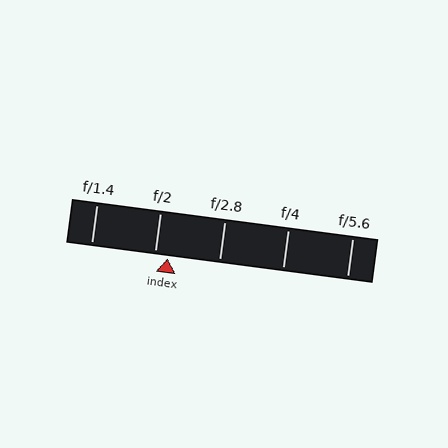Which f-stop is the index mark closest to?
The index mark is closest to f/2.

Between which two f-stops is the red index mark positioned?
The index mark is between f/2 and f/2.8.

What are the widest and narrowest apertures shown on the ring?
The widest aperture shown is f/1.4 and the narrowest is f/5.6.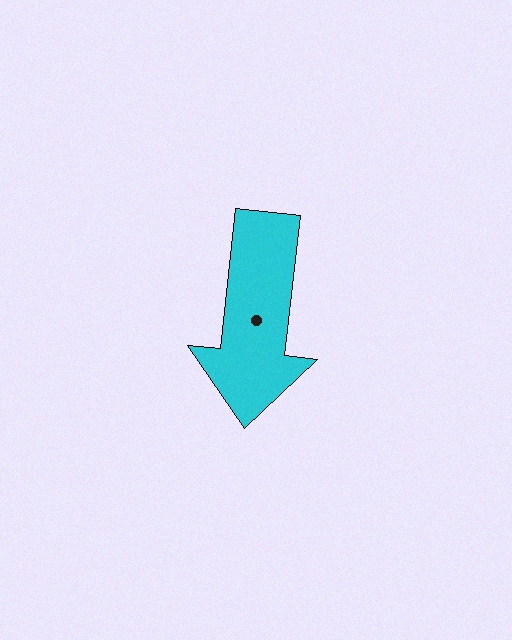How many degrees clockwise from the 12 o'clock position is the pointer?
Approximately 186 degrees.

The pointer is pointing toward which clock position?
Roughly 6 o'clock.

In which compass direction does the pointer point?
South.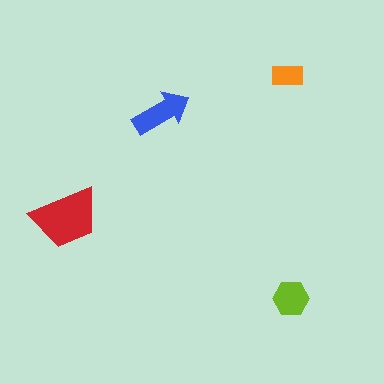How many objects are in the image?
There are 4 objects in the image.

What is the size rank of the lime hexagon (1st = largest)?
3rd.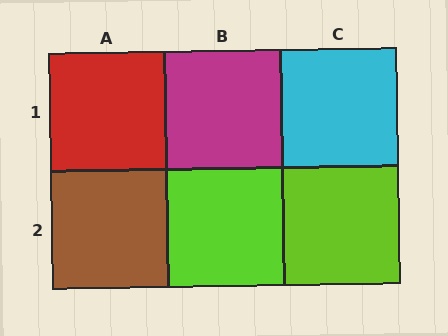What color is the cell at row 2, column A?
Brown.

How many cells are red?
1 cell is red.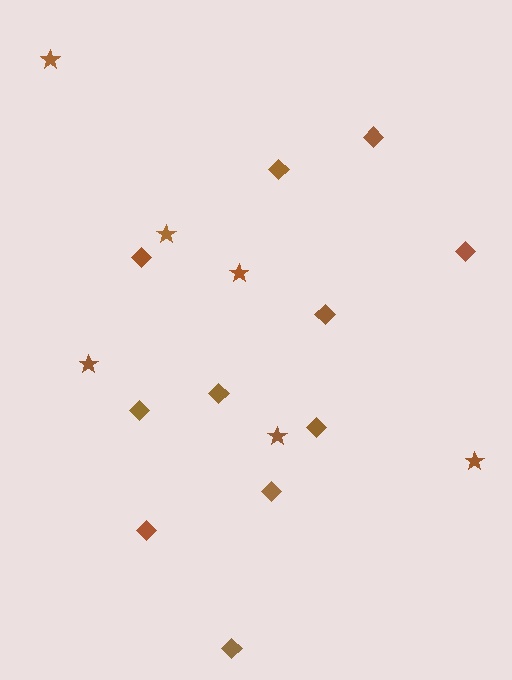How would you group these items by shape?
There are 2 groups: one group of stars (6) and one group of diamonds (11).